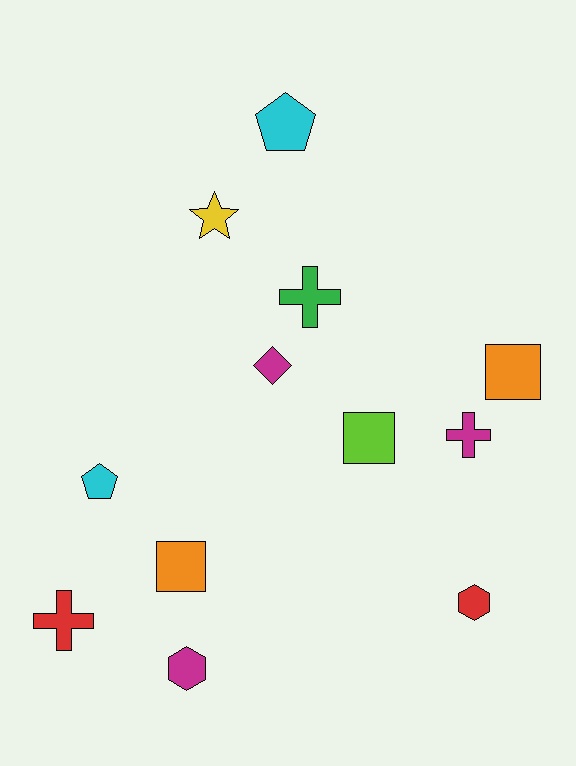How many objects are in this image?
There are 12 objects.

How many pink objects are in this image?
There are no pink objects.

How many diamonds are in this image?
There is 1 diamond.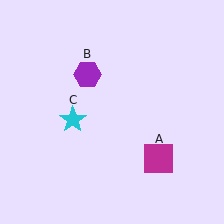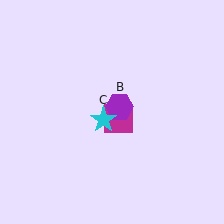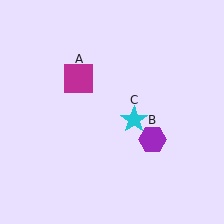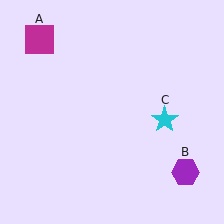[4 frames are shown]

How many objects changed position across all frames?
3 objects changed position: magenta square (object A), purple hexagon (object B), cyan star (object C).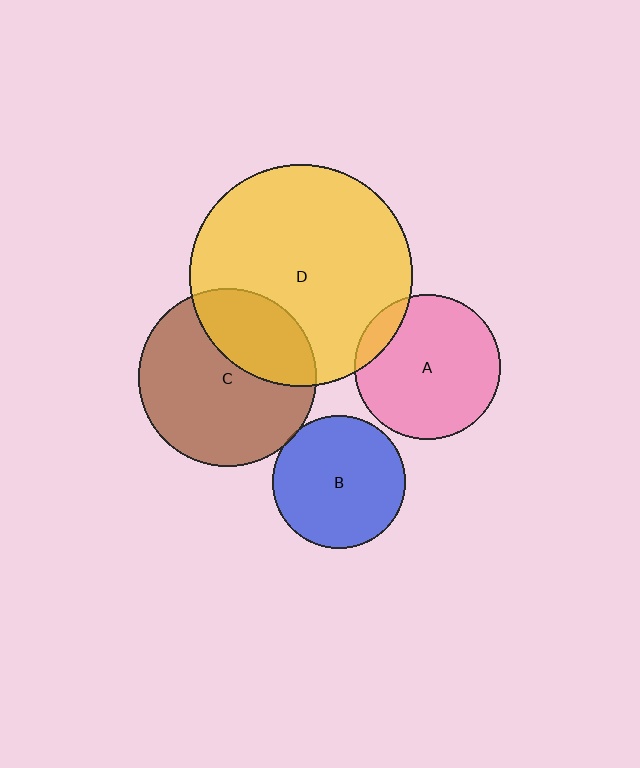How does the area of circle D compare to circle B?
Approximately 2.8 times.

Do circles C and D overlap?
Yes.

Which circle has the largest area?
Circle D (yellow).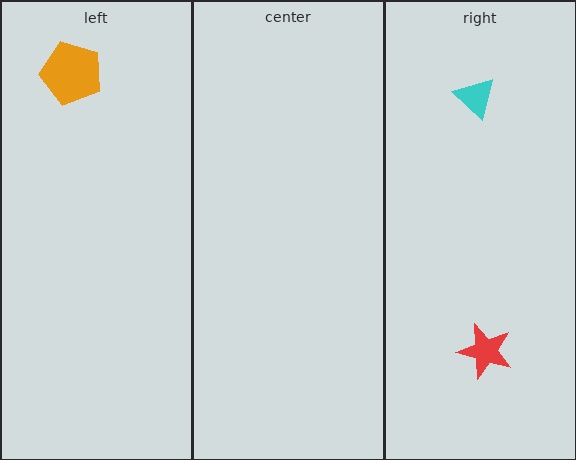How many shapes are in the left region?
1.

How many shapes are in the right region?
2.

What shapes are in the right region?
The cyan triangle, the red star.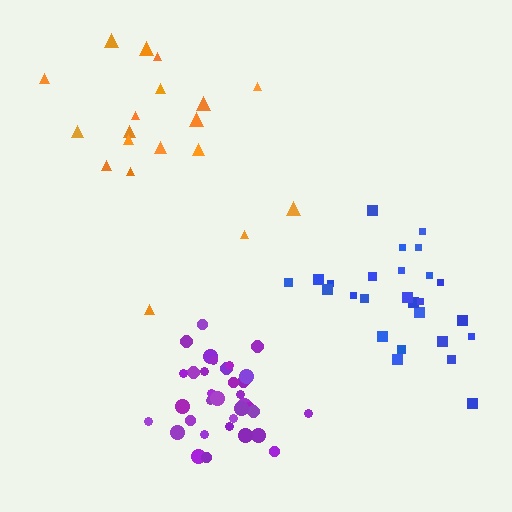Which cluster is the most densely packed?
Purple.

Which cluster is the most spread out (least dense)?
Orange.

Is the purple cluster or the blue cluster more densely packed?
Purple.